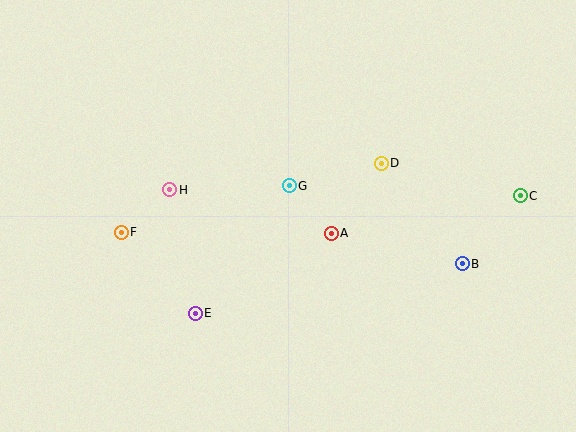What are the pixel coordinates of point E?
Point E is at (195, 313).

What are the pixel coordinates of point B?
Point B is at (462, 264).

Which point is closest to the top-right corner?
Point C is closest to the top-right corner.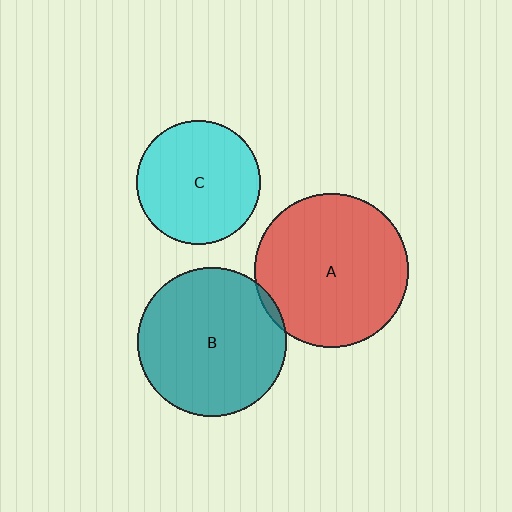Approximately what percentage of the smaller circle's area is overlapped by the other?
Approximately 5%.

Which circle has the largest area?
Circle A (red).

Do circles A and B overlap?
Yes.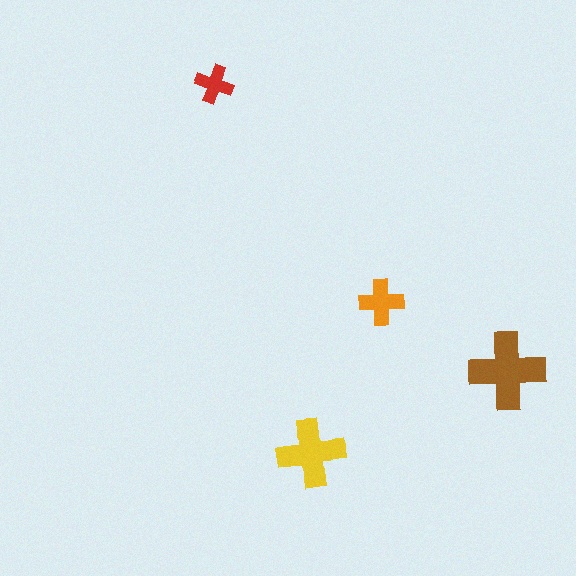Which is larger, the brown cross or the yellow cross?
The brown one.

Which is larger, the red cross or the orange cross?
The orange one.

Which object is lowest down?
The yellow cross is bottommost.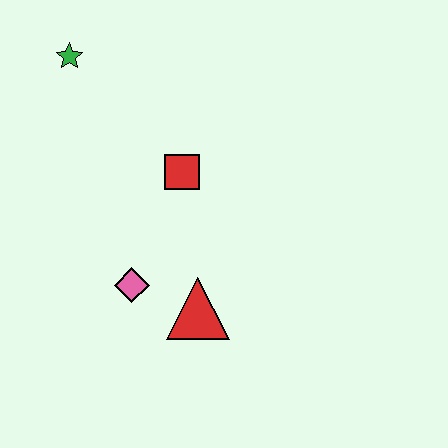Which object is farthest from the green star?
The red triangle is farthest from the green star.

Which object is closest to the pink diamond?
The red triangle is closest to the pink diamond.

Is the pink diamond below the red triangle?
No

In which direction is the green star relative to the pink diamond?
The green star is above the pink diamond.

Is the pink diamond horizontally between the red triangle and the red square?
No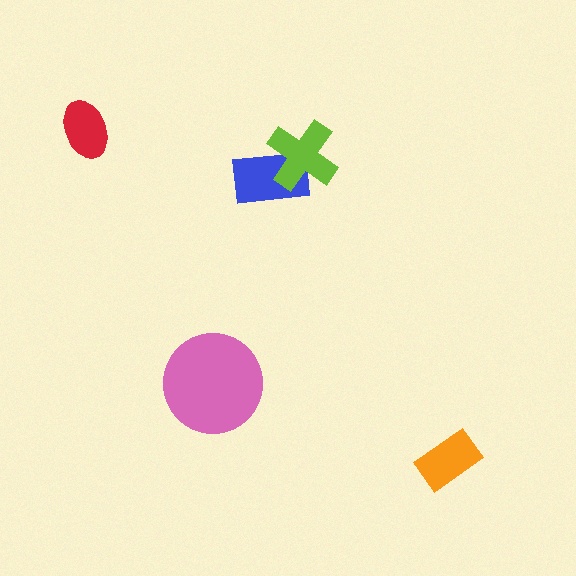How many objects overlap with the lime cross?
1 object overlaps with the lime cross.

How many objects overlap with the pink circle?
0 objects overlap with the pink circle.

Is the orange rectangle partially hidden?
No, no other shape covers it.